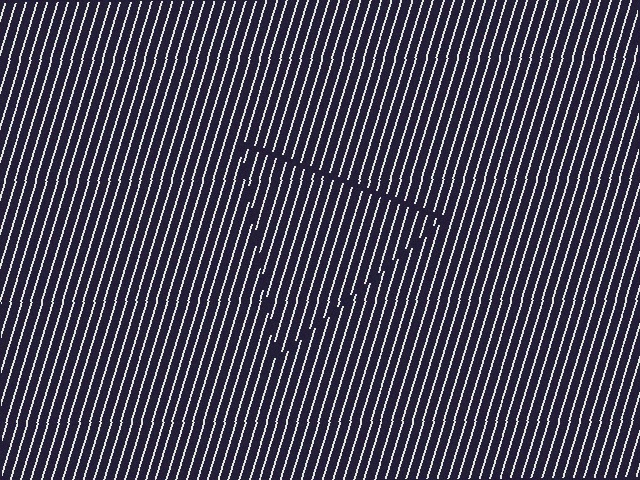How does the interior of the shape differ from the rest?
The interior of the shape contains the same grating, shifted by half a period — the contour is defined by the phase discontinuity where line-ends from the inner and outer gratings abut.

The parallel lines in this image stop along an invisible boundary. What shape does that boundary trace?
An illusory triangle. The interior of the shape contains the same grating, shifted by half a period — the contour is defined by the phase discontinuity where line-ends from the inner and outer gratings abut.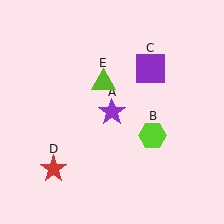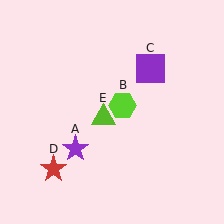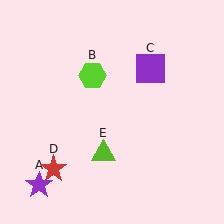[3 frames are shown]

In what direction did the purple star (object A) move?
The purple star (object A) moved down and to the left.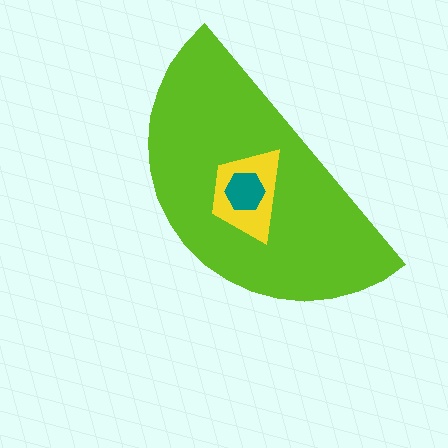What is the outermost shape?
The lime semicircle.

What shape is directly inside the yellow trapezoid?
The teal hexagon.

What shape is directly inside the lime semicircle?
The yellow trapezoid.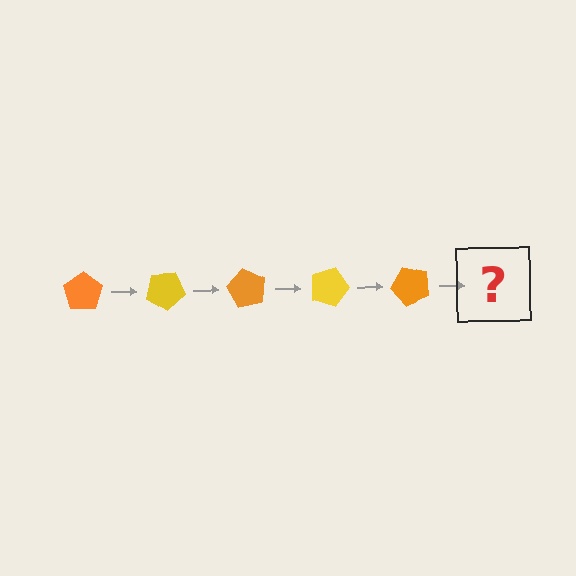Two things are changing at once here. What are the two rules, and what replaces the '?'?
The two rules are that it rotates 30 degrees each step and the color cycles through orange and yellow. The '?' should be a yellow pentagon, rotated 150 degrees from the start.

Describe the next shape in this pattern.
It should be a yellow pentagon, rotated 150 degrees from the start.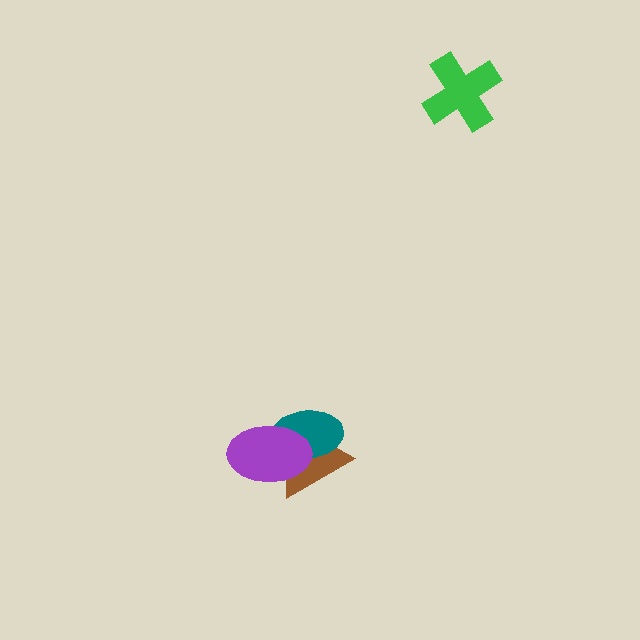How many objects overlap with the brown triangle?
2 objects overlap with the brown triangle.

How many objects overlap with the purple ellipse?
2 objects overlap with the purple ellipse.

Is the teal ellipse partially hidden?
Yes, it is partially covered by another shape.